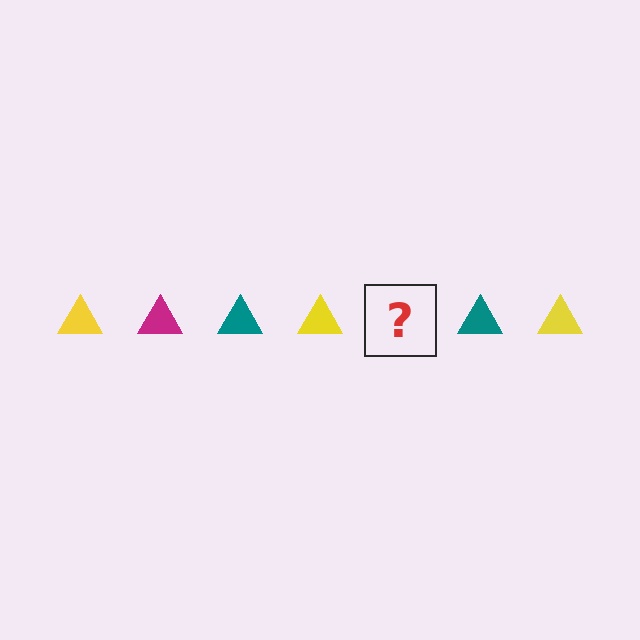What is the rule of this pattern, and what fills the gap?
The rule is that the pattern cycles through yellow, magenta, teal triangles. The gap should be filled with a magenta triangle.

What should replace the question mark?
The question mark should be replaced with a magenta triangle.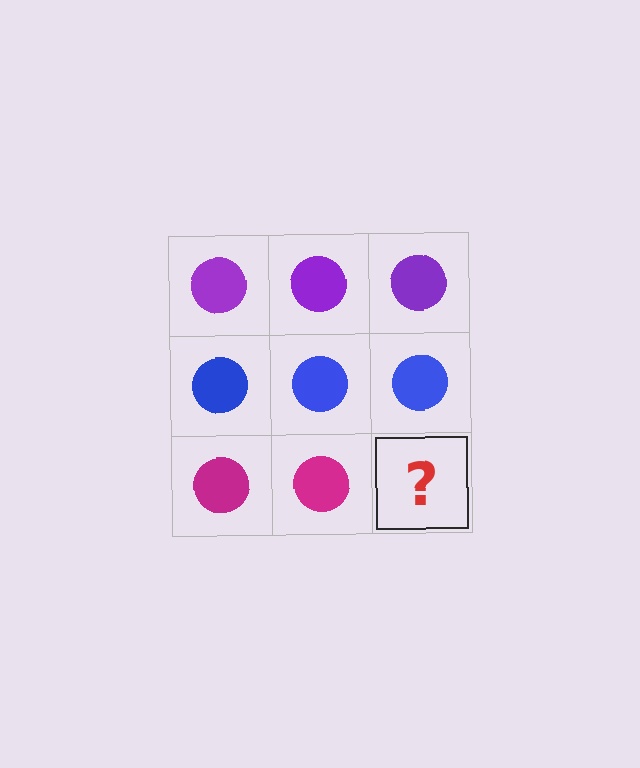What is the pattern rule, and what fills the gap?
The rule is that each row has a consistent color. The gap should be filled with a magenta circle.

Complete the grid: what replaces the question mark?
The question mark should be replaced with a magenta circle.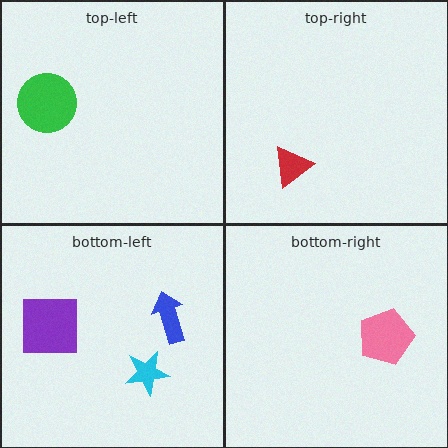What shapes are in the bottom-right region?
The pink pentagon.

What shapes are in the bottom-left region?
The purple square, the blue arrow, the cyan star.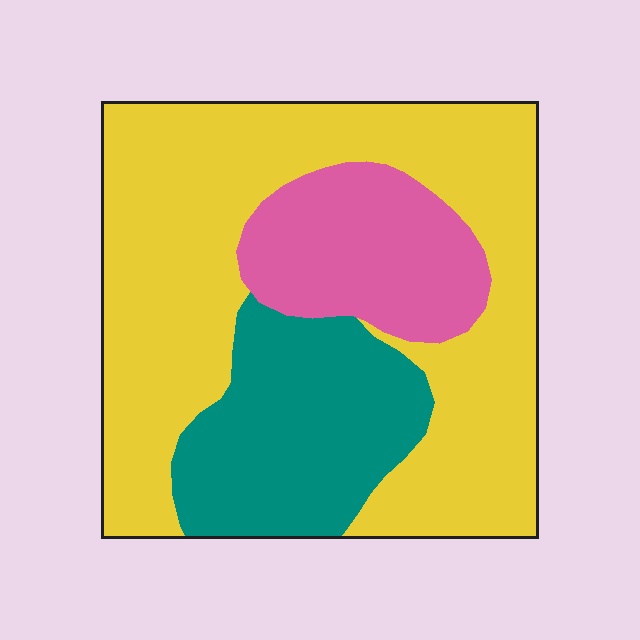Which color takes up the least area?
Pink, at roughly 15%.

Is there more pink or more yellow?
Yellow.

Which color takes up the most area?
Yellow, at roughly 60%.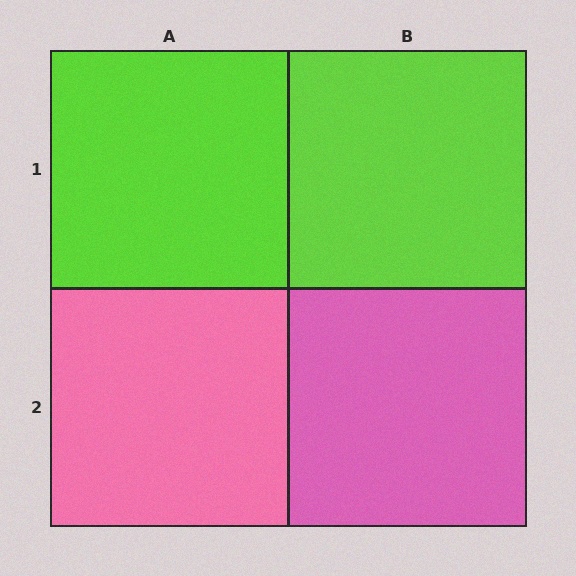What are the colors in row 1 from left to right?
Lime, lime.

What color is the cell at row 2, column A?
Pink.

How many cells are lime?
2 cells are lime.